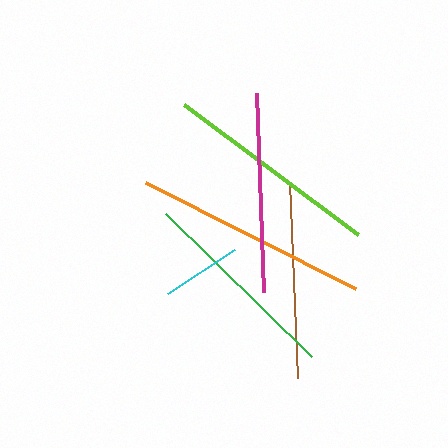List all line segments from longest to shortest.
From longest to shortest: orange, lime, green, magenta, brown, cyan.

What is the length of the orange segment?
The orange segment is approximately 235 pixels long.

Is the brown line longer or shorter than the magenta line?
The magenta line is longer than the brown line.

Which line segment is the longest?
The orange line is the longest at approximately 235 pixels.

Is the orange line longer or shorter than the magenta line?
The orange line is longer than the magenta line.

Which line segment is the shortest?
The cyan line is the shortest at approximately 81 pixels.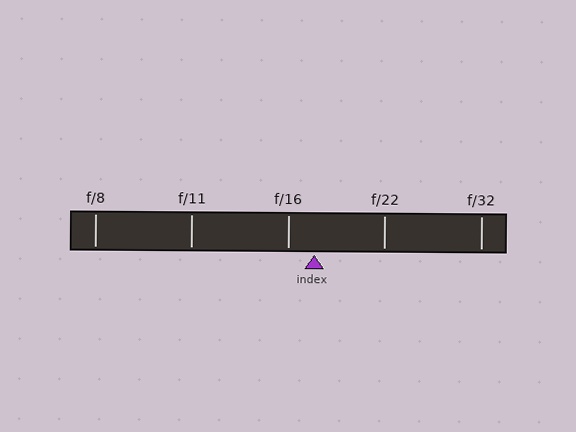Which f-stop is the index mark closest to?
The index mark is closest to f/16.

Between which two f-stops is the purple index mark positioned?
The index mark is between f/16 and f/22.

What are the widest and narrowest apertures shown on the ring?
The widest aperture shown is f/8 and the narrowest is f/32.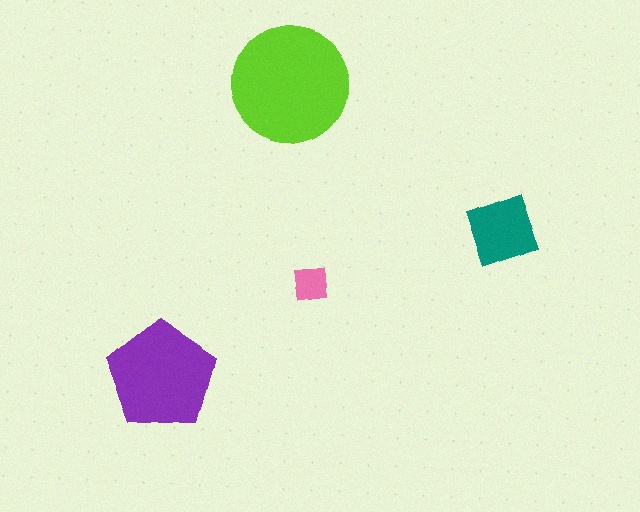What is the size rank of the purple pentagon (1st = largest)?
2nd.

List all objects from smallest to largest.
The pink square, the teal diamond, the purple pentagon, the lime circle.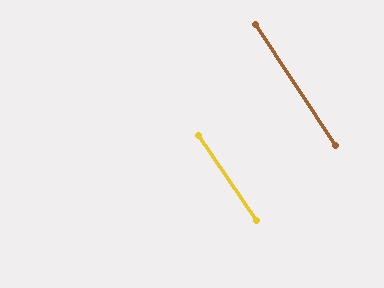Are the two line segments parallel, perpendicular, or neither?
Parallel — their directions differ by only 0.5°.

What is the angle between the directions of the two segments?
Approximately 0 degrees.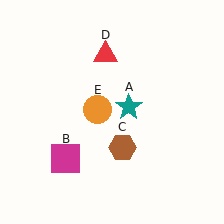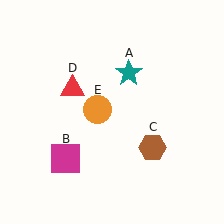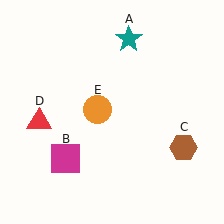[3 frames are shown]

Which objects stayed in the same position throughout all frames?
Magenta square (object B) and orange circle (object E) remained stationary.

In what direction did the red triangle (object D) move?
The red triangle (object D) moved down and to the left.